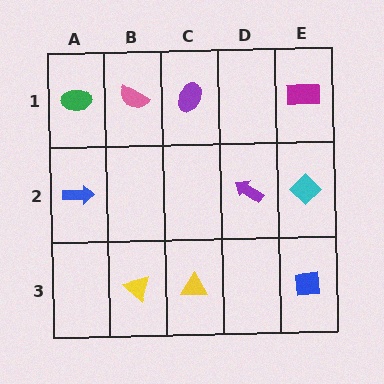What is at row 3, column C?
A yellow triangle.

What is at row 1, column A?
A green ellipse.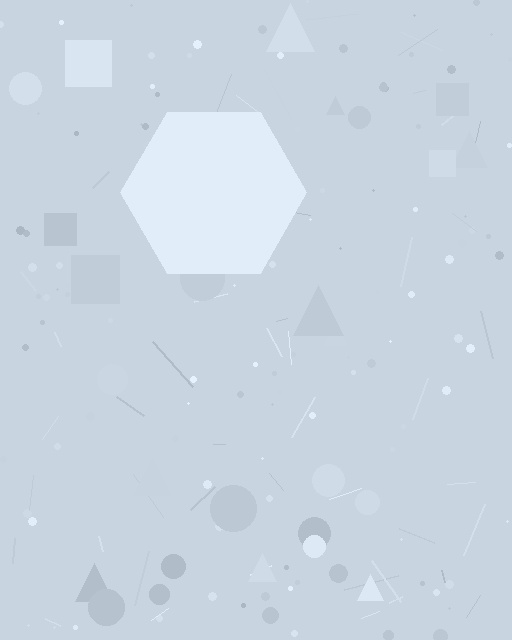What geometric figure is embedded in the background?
A hexagon is embedded in the background.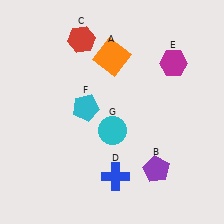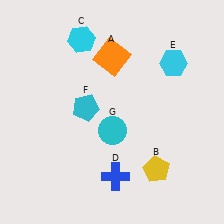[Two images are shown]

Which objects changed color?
B changed from purple to yellow. C changed from red to cyan. E changed from magenta to cyan.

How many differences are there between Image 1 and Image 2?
There are 3 differences between the two images.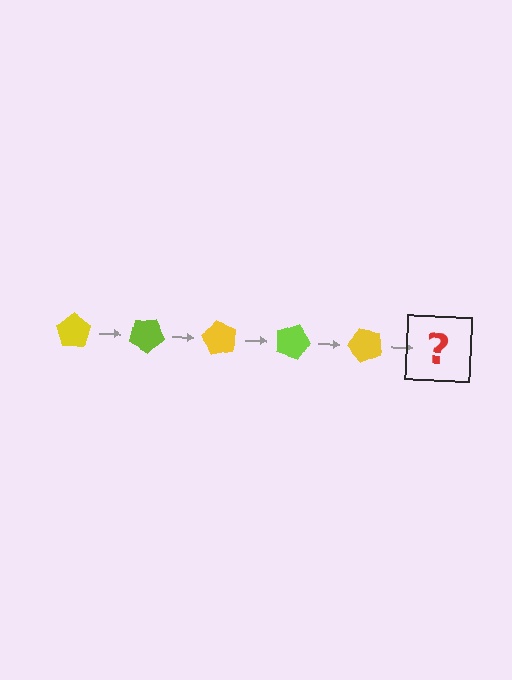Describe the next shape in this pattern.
It should be a lime pentagon, rotated 150 degrees from the start.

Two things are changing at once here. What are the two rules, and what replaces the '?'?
The two rules are that it rotates 30 degrees each step and the color cycles through yellow and lime. The '?' should be a lime pentagon, rotated 150 degrees from the start.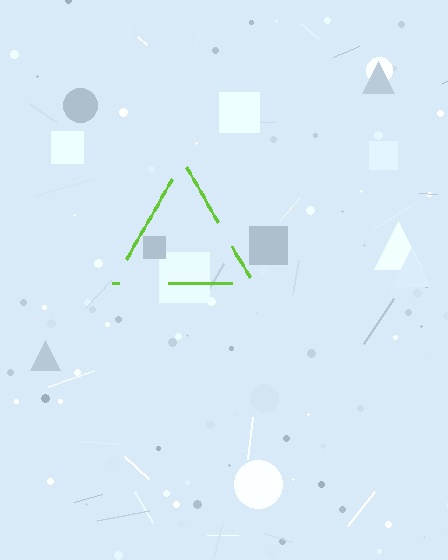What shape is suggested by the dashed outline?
The dashed outline suggests a triangle.